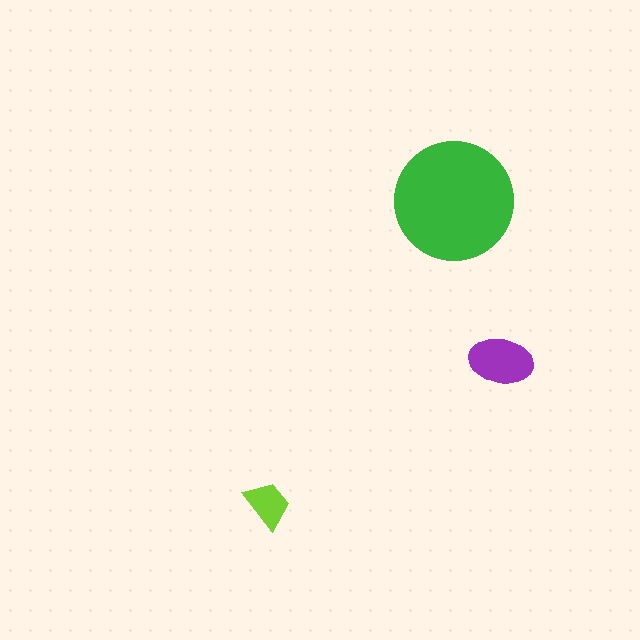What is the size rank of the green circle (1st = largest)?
1st.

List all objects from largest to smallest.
The green circle, the purple ellipse, the lime trapezoid.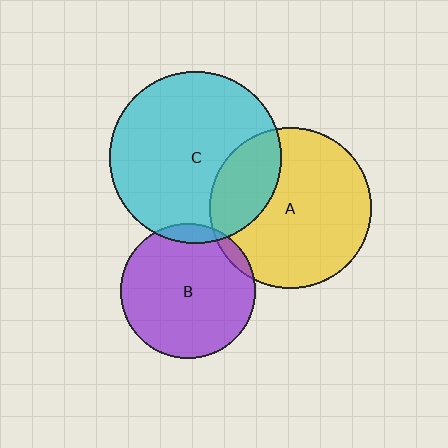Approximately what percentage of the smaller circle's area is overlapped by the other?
Approximately 5%.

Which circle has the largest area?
Circle C (cyan).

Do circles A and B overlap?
Yes.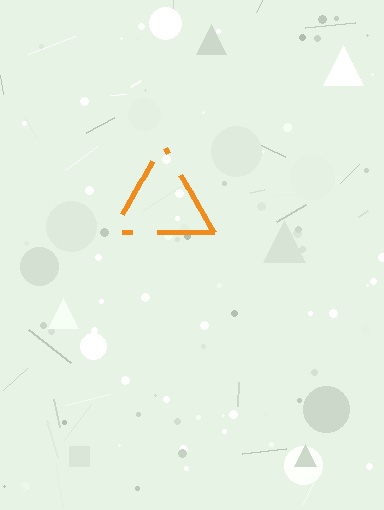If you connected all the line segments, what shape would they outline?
They would outline a triangle.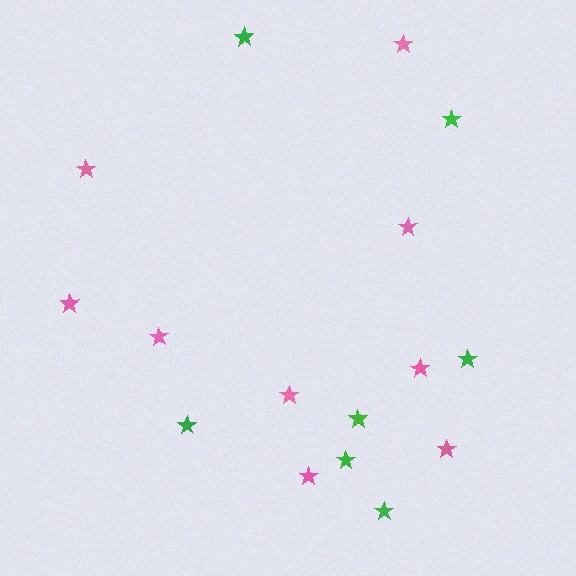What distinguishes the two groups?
There are 2 groups: one group of green stars (7) and one group of pink stars (9).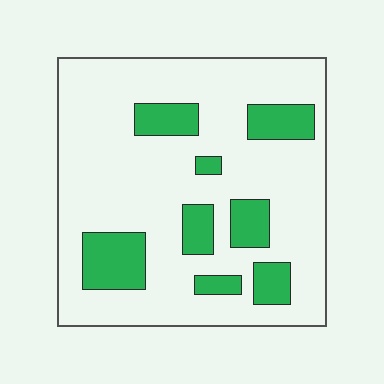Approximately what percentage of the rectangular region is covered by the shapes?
Approximately 20%.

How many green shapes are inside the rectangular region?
8.